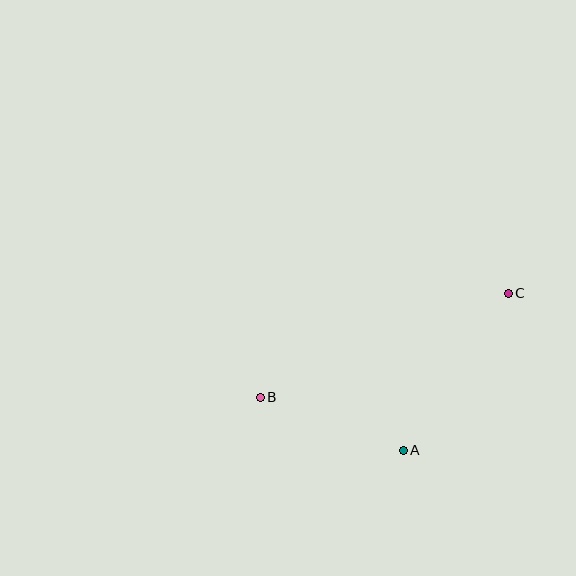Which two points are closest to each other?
Points A and B are closest to each other.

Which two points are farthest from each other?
Points B and C are farthest from each other.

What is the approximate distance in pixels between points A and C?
The distance between A and C is approximately 189 pixels.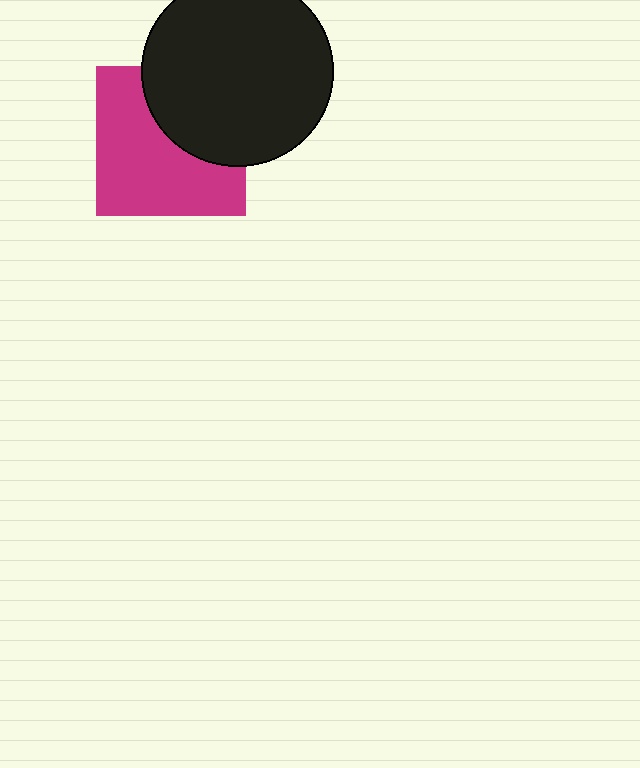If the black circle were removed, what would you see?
You would see the complete magenta square.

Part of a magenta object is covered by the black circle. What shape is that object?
It is a square.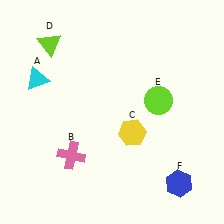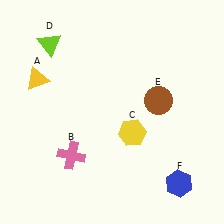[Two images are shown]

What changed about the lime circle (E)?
In Image 1, E is lime. In Image 2, it changed to brown.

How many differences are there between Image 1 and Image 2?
There are 2 differences between the two images.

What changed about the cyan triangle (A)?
In Image 1, A is cyan. In Image 2, it changed to yellow.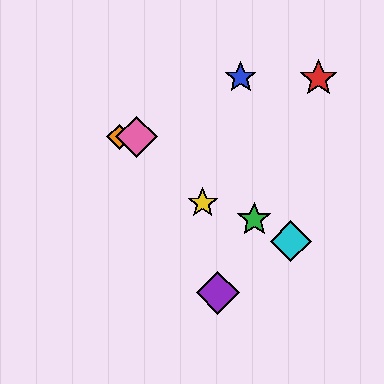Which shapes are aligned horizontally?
The orange diamond, the pink diamond are aligned horizontally.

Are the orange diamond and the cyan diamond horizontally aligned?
No, the orange diamond is at y≈137 and the cyan diamond is at y≈241.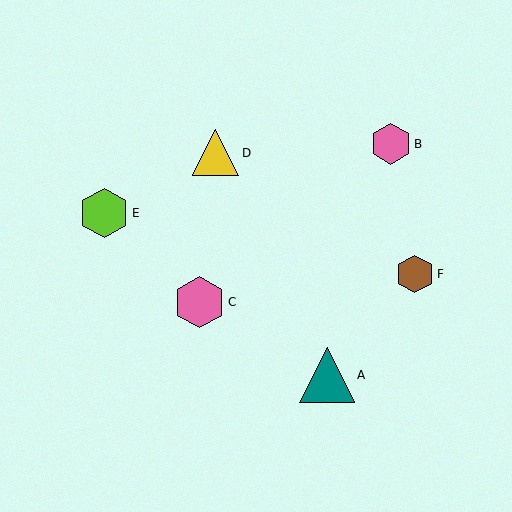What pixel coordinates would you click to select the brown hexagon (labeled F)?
Click at (415, 274) to select the brown hexagon F.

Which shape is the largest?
The teal triangle (labeled A) is the largest.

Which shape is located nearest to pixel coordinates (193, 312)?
The pink hexagon (labeled C) at (199, 302) is nearest to that location.